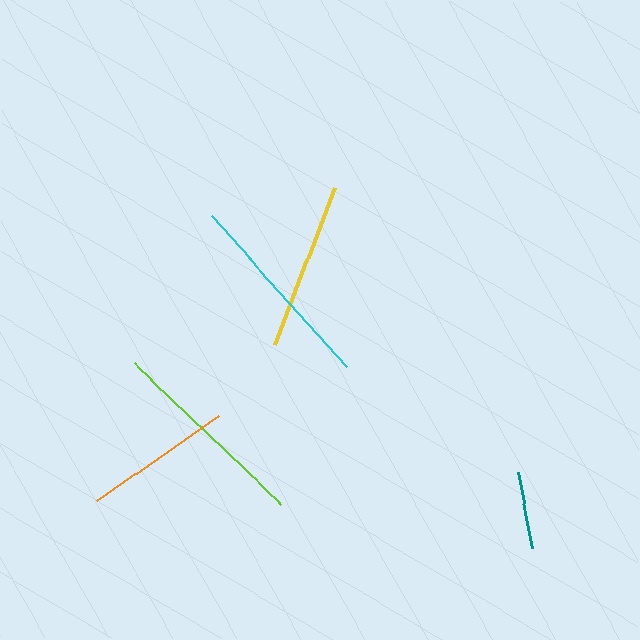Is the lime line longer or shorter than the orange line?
The lime line is longer than the orange line.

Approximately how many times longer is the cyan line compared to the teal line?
The cyan line is approximately 2.6 times the length of the teal line.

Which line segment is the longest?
The lime line is the longest at approximately 204 pixels.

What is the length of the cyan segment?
The cyan segment is approximately 203 pixels long.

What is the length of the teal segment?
The teal segment is approximately 78 pixels long.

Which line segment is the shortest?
The teal line is the shortest at approximately 78 pixels.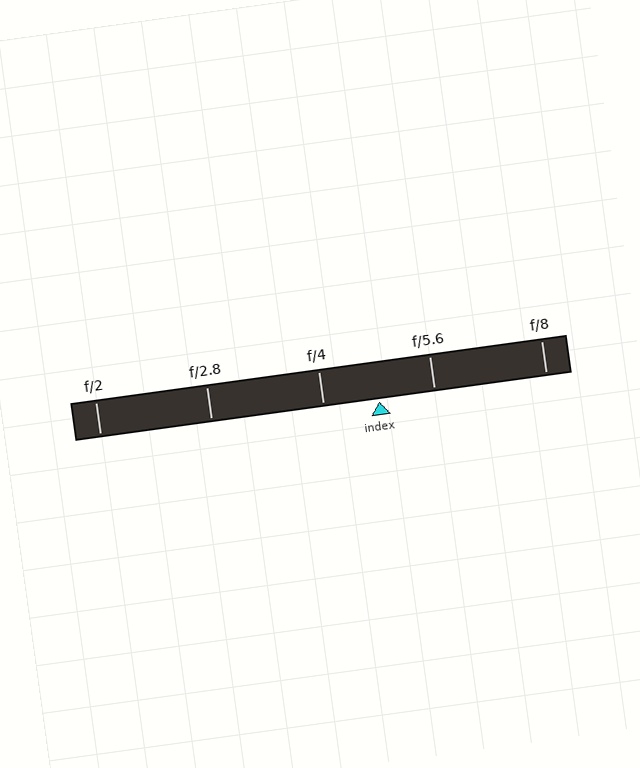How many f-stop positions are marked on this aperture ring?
There are 5 f-stop positions marked.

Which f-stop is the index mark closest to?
The index mark is closest to f/4.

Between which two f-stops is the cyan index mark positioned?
The index mark is between f/4 and f/5.6.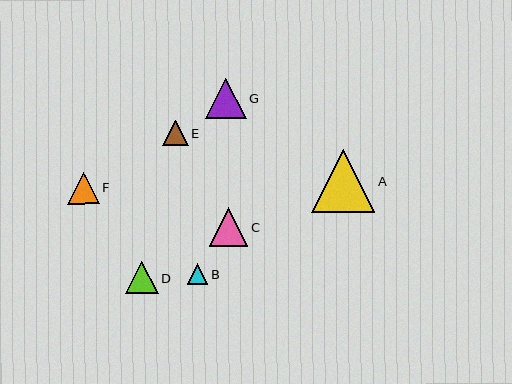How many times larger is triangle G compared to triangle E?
Triangle G is approximately 1.6 times the size of triangle E.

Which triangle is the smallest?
Triangle B is the smallest with a size of approximately 21 pixels.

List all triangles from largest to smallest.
From largest to smallest: A, G, C, D, F, E, B.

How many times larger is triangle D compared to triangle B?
Triangle D is approximately 1.6 times the size of triangle B.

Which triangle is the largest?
Triangle A is the largest with a size of approximately 63 pixels.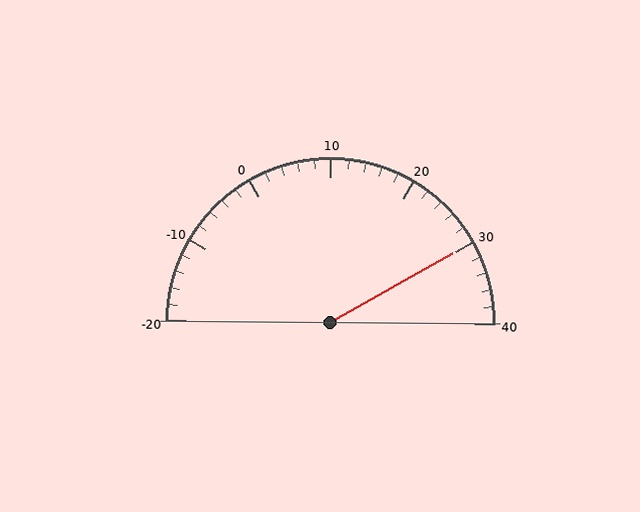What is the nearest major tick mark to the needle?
The nearest major tick mark is 30.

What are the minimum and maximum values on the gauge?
The gauge ranges from -20 to 40.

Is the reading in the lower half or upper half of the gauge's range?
The reading is in the upper half of the range (-20 to 40).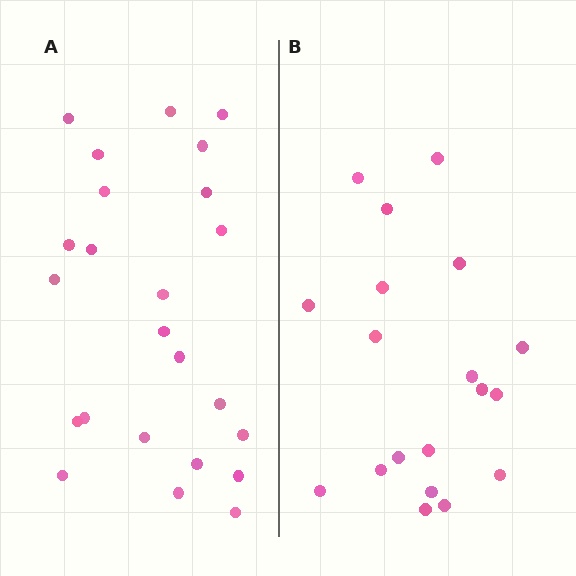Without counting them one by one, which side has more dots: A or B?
Region A (the left region) has more dots.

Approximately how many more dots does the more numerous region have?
Region A has about 5 more dots than region B.